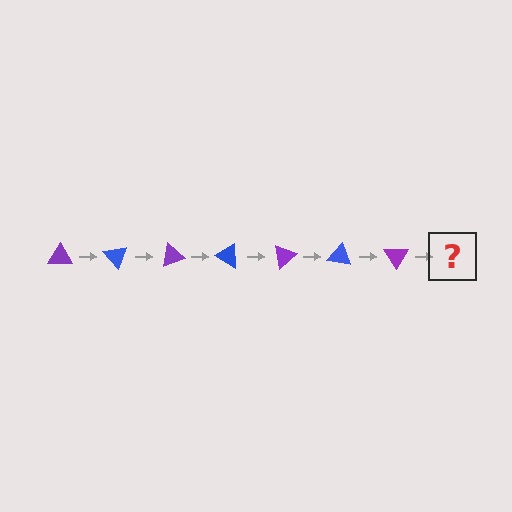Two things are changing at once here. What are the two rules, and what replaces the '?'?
The two rules are that it rotates 50 degrees each step and the color cycles through purple and blue. The '?' should be a blue triangle, rotated 350 degrees from the start.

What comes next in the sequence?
The next element should be a blue triangle, rotated 350 degrees from the start.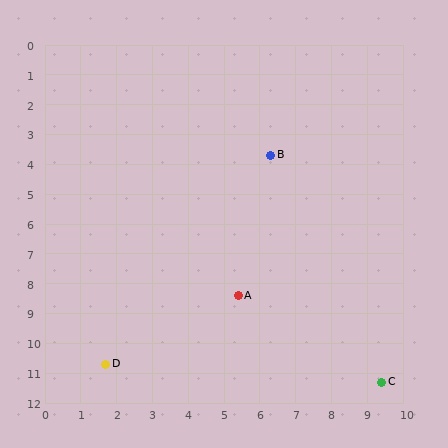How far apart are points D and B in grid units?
Points D and B are about 8.4 grid units apart.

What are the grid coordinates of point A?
Point A is at approximately (5.4, 8.4).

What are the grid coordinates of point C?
Point C is at approximately (9.4, 11.3).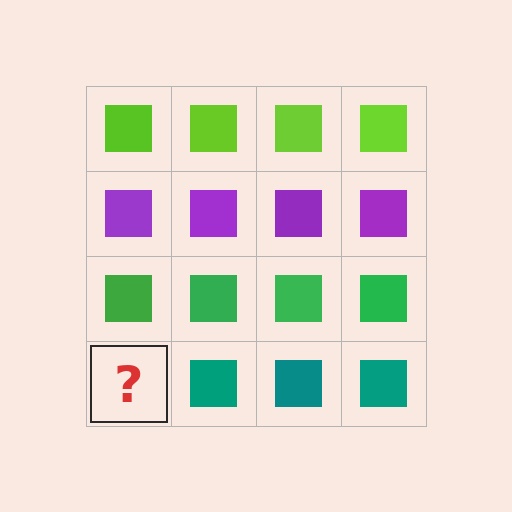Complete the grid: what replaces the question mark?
The question mark should be replaced with a teal square.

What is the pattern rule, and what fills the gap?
The rule is that each row has a consistent color. The gap should be filled with a teal square.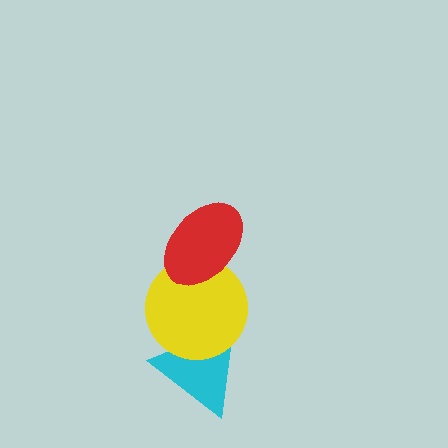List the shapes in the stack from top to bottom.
From top to bottom: the red ellipse, the yellow circle, the cyan triangle.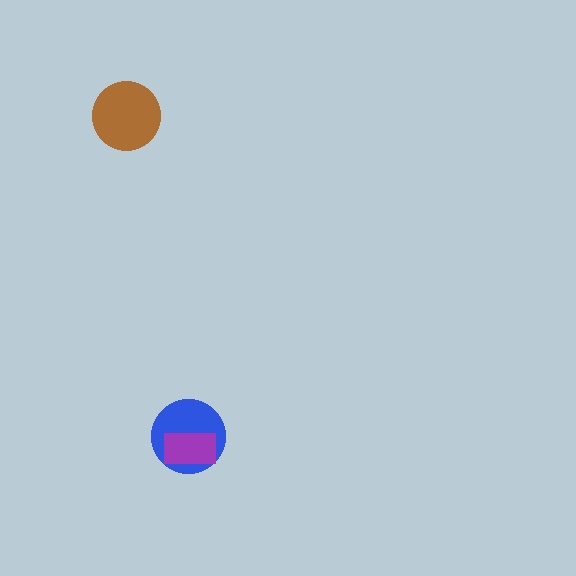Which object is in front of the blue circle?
The purple rectangle is in front of the blue circle.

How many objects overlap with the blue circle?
1 object overlaps with the blue circle.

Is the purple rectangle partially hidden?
No, no other shape covers it.